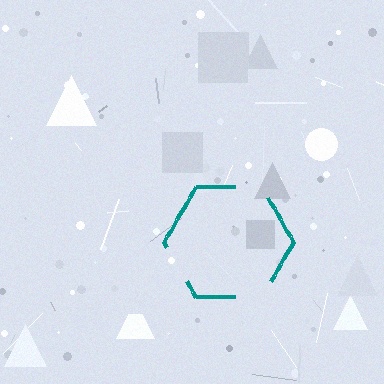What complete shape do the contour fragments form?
The contour fragments form a hexagon.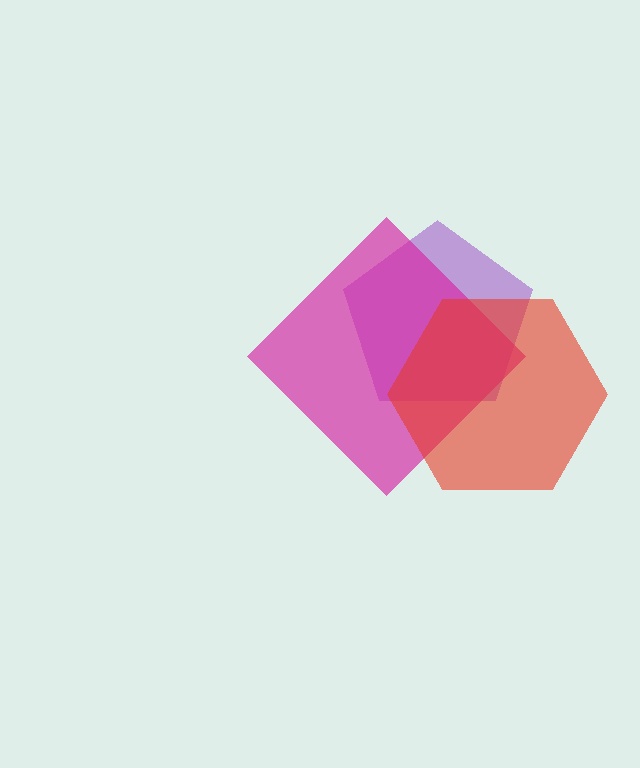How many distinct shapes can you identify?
There are 3 distinct shapes: a purple pentagon, a magenta diamond, a red hexagon.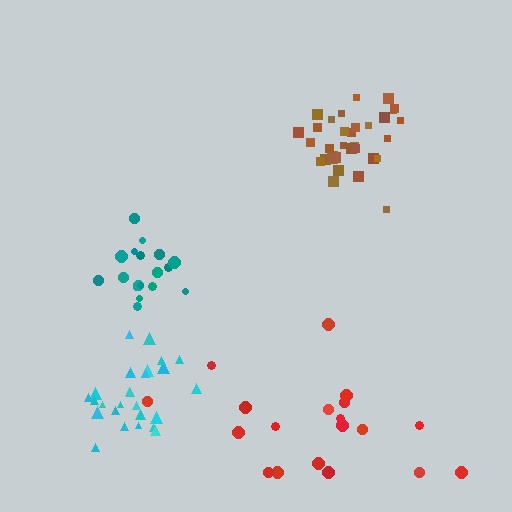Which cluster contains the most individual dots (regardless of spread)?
Brown (34).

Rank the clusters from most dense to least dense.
brown, teal, cyan, red.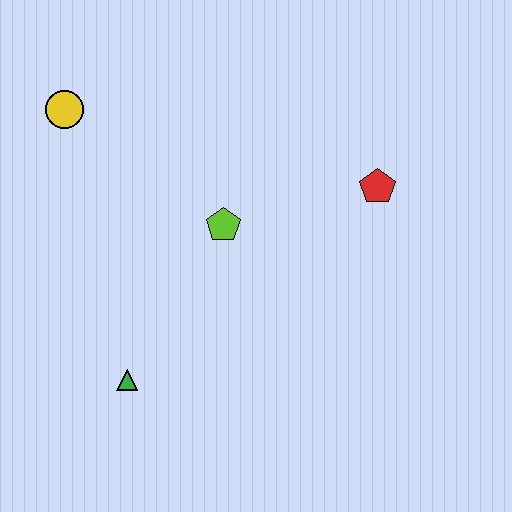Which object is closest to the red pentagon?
The lime pentagon is closest to the red pentagon.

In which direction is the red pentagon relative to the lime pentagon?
The red pentagon is to the right of the lime pentagon.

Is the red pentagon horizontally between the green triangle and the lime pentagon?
No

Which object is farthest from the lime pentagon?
The yellow circle is farthest from the lime pentagon.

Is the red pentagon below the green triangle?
No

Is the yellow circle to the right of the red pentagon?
No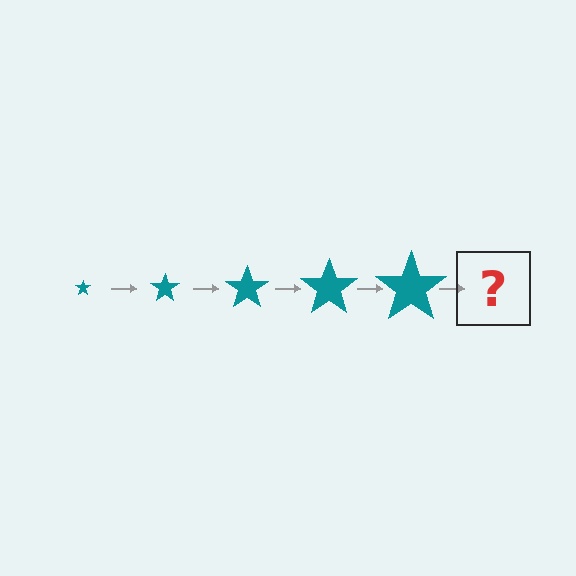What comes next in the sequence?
The next element should be a teal star, larger than the previous one.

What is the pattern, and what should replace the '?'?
The pattern is that the star gets progressively larger each step. The '?' should be a teal star, larger than the previous one.